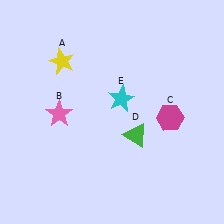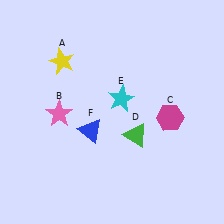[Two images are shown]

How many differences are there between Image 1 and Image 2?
There is 1 difference between the two images.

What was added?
A blue triangle (F) was added in Image 2.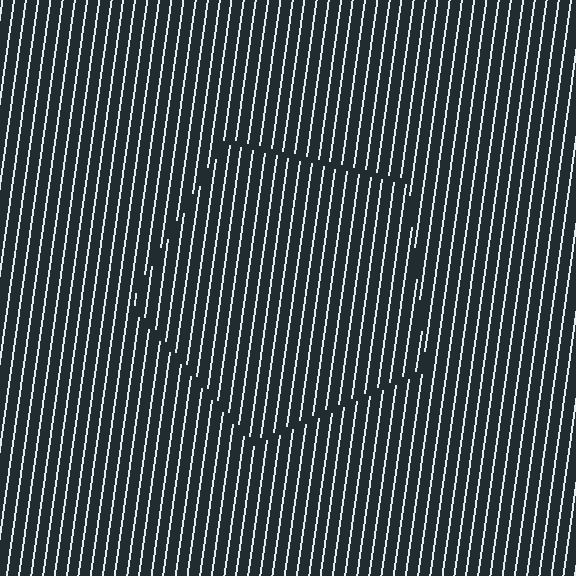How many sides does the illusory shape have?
5 sides — the line-ends trace a pentagon.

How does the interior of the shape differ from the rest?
The interior of the shape contains the same grating, shifted by half a period — the contour is defined by the phase discontinuity where line-ends from the inner and outer gratings abut.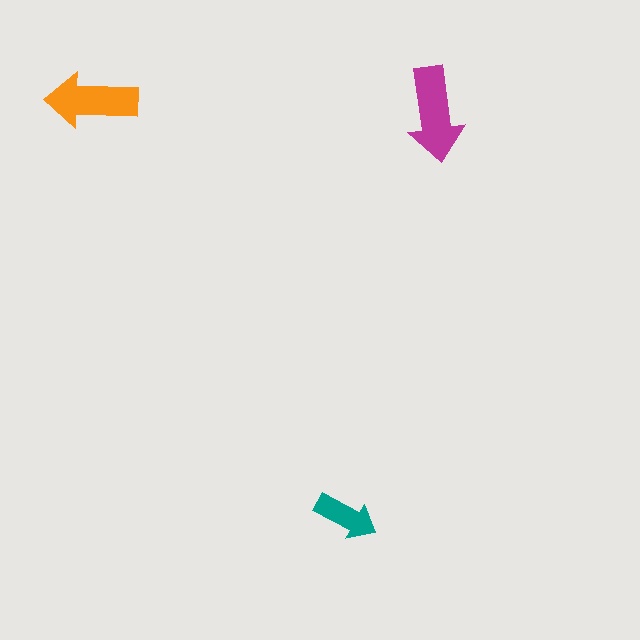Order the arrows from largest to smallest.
the magenta one, the orange one, the teal one.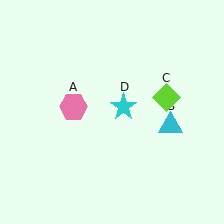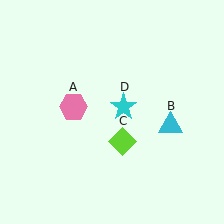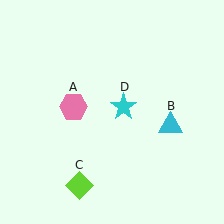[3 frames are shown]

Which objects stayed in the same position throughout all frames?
Pink hexagon (object A) and cyan triangle (object B) and cyan star (object D) remained stationary.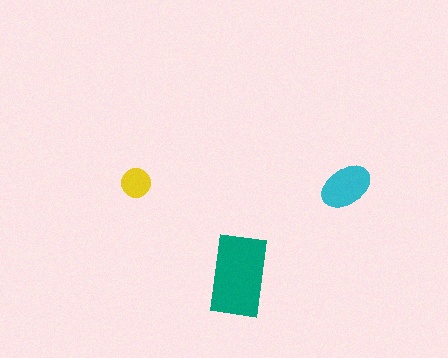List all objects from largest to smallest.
The teal rectangle, the cyan ellipse, the yellow circle.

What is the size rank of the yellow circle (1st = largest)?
3rd.